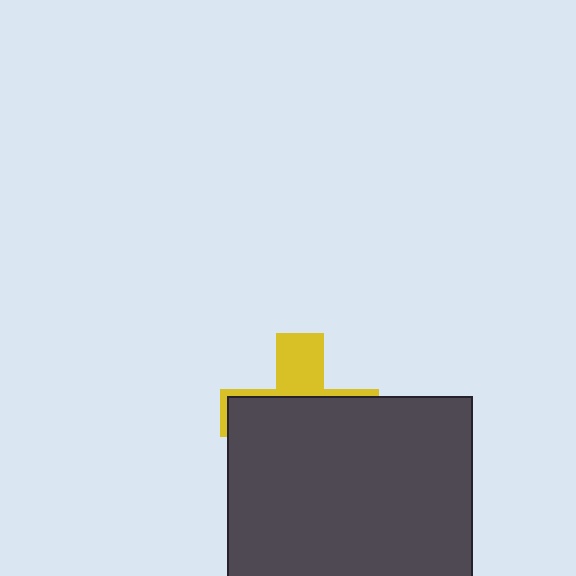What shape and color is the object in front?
The object in front is a dark gray square.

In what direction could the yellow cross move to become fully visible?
The yellow cross could move up. That would shift it out from behind the dark gray square entirely.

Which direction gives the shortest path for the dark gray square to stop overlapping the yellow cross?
Moving down gives the shortest separation.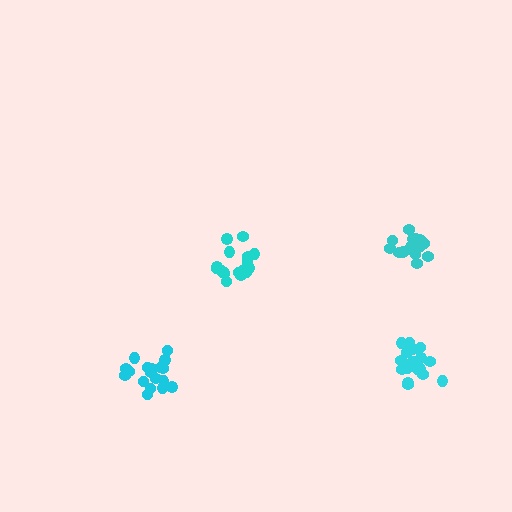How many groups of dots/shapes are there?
There are 4 groups.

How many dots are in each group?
Group 1: 17 dots, Group 2: 17 dots, Group 3: 19 dots, Group 4: 18 dots (71 total).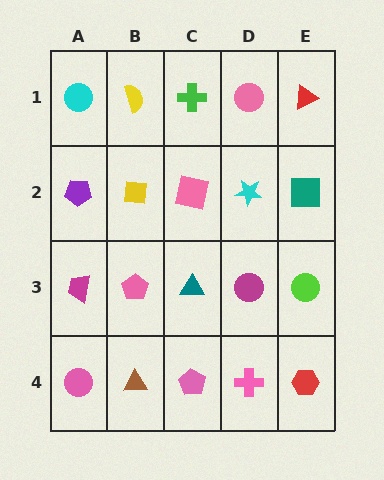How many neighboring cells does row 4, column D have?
3.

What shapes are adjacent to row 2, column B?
A yellow semicircle (row 1, column B), a pink pentagon (row 3, column B), a purple pentagon (row 2, column A), a pink square (row 2, column C).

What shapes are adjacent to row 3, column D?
A cyan star (row 2, column D), a pink cross (row 4, column D), a teal triangle (row 3, column C), a lime circle (row 3, column E).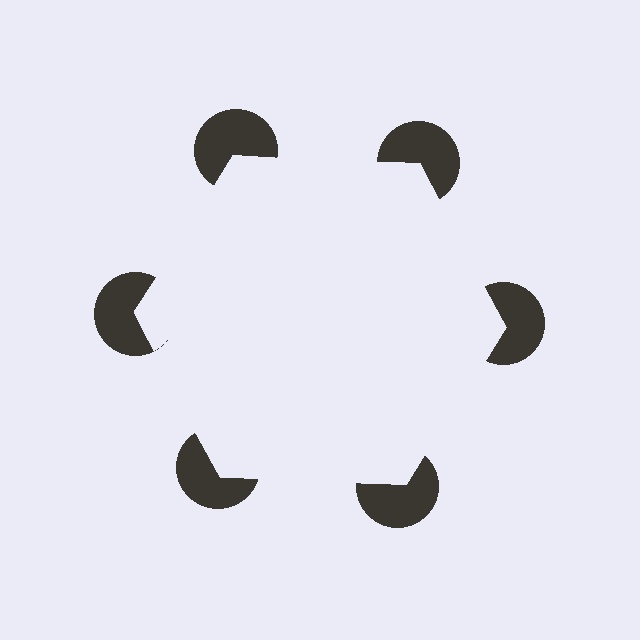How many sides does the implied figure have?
6 sides.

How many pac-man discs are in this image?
There are 6 — one at each vertex of the illusory hexagon.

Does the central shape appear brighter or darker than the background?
It typically appears slightly brighter than the background, even though no actual brightness change is drawn.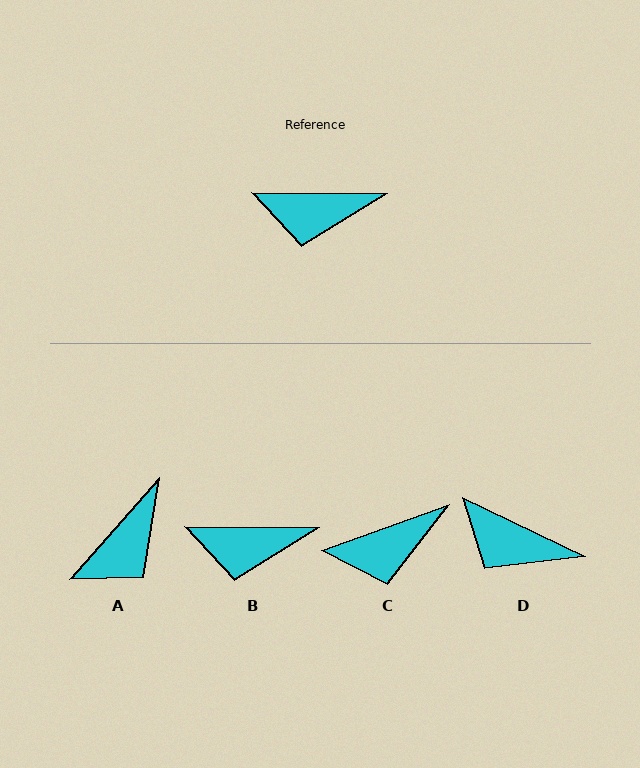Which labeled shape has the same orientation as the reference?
B.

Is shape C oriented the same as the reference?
No, it is off by about 20 degrees.